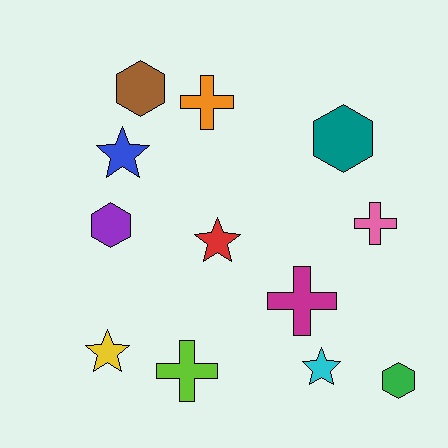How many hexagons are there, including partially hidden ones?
There are 4 hexagons.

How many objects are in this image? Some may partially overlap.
There are 12 objects.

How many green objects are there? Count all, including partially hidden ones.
There is 1 green object.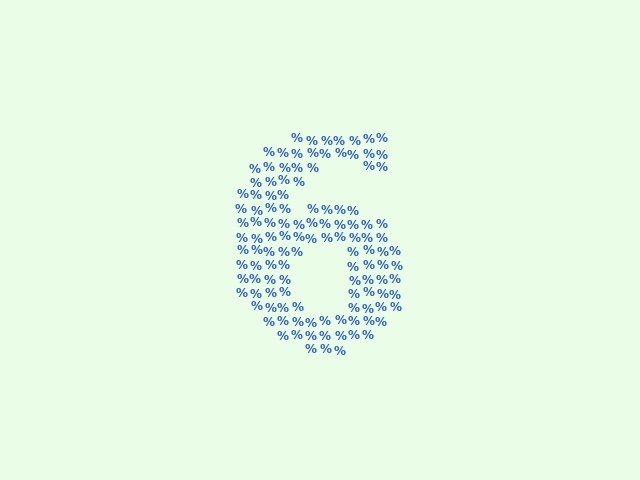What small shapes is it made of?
It is made of small percent signs.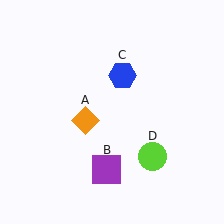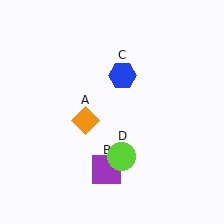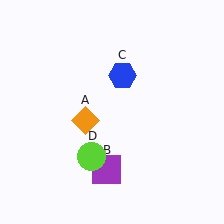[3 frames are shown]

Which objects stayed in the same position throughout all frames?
Orange diamond (object A) and purple square (object B) and blue hexagon (object C) remained stationary.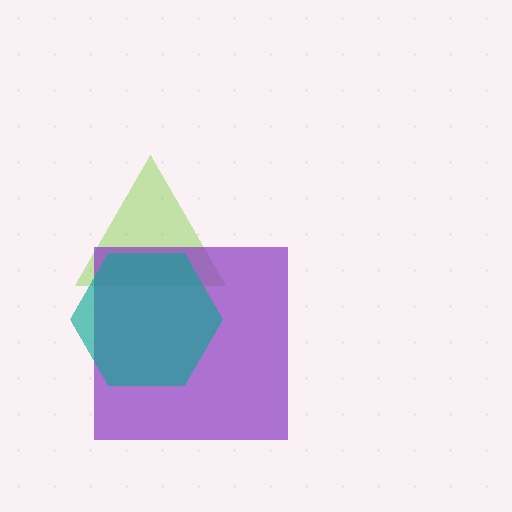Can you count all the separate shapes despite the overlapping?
Yes, there are 3 separate shapes.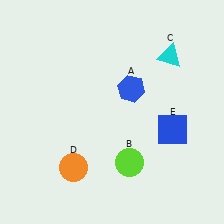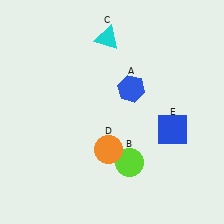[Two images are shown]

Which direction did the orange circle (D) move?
The orange circle (D) moved right.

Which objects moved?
The objects that moved are: the cyan triangle (C), the orange circle (D).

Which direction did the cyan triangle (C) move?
The cyan triangle (C) moved left.